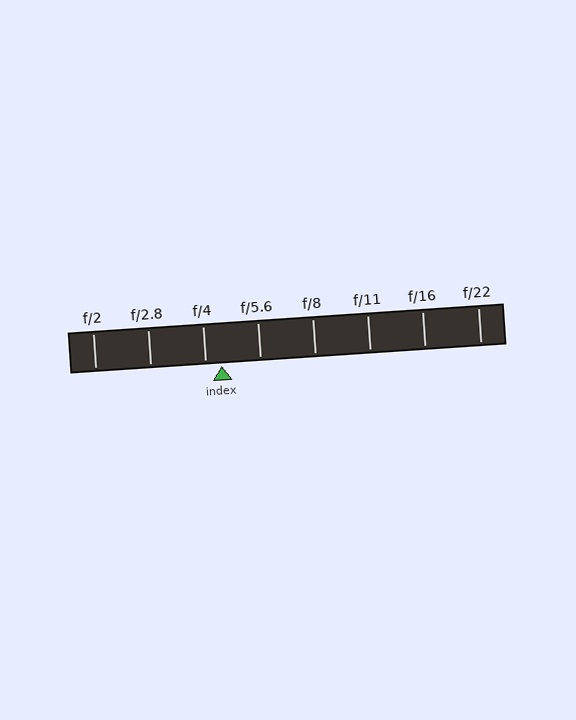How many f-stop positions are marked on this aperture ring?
There are 8 f-stop positions marked.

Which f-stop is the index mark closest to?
The index mark is closest to f/4.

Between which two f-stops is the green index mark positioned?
The index mark is between f/4 and f/5.6.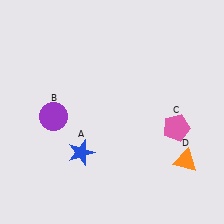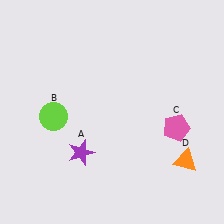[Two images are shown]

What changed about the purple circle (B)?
In Image 1, B is purple. In Image 2, it changed to lime.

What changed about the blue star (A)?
In Image 1, A is blue. In Image 2, it changed to purple.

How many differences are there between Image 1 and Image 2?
There are 2 differences between the two images.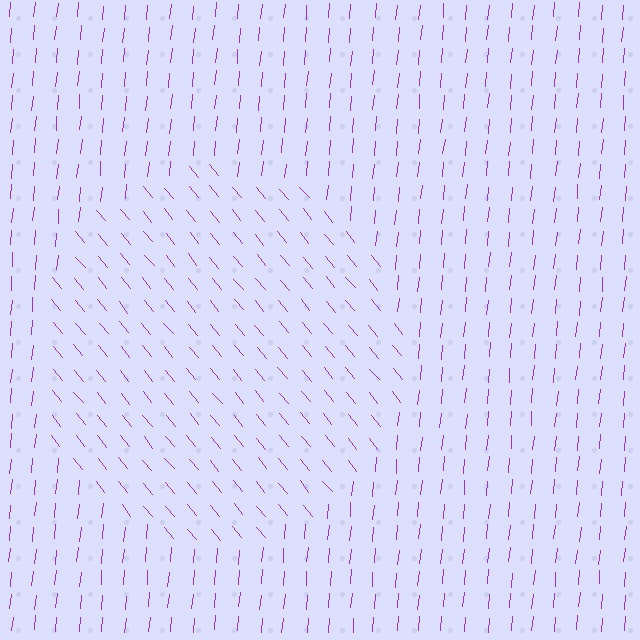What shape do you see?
I see a circle.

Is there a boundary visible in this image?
Yes, there is a texture boundary formed by a change in line orientation.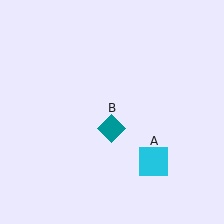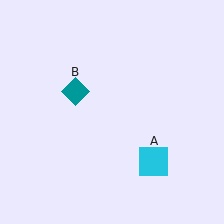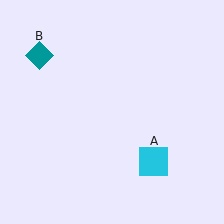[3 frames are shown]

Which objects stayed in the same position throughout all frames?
Cyan square (object A) remained stationary.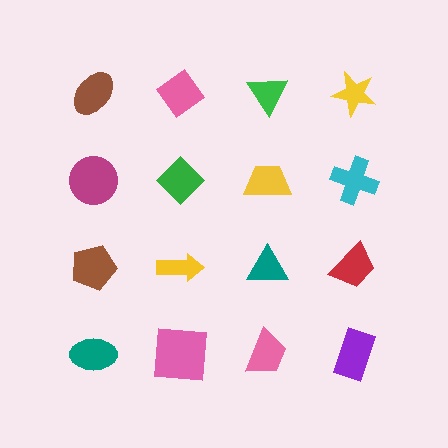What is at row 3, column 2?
A yellow arrow.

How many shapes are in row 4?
4 shapes.